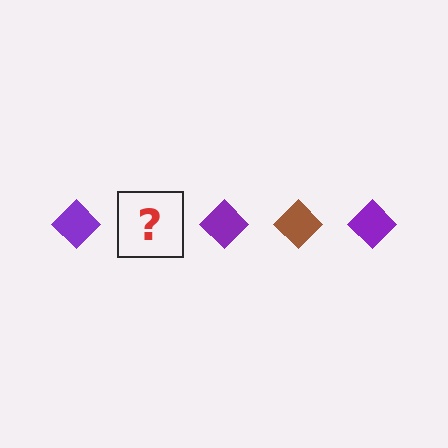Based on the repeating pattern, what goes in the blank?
The blank should be a brown diamond.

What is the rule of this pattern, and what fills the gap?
The rule is that the pattern cycles through purple, brown diamonds. The gap should be filled with a brown diamond.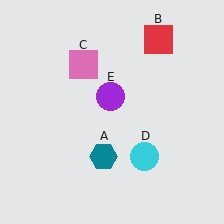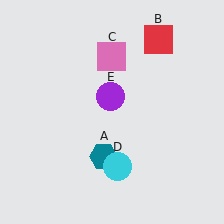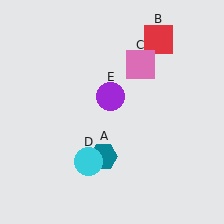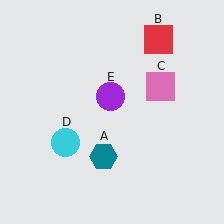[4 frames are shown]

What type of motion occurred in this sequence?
The pink square (object C), cyan circle (object D) rotated clockwise around the center of the scene.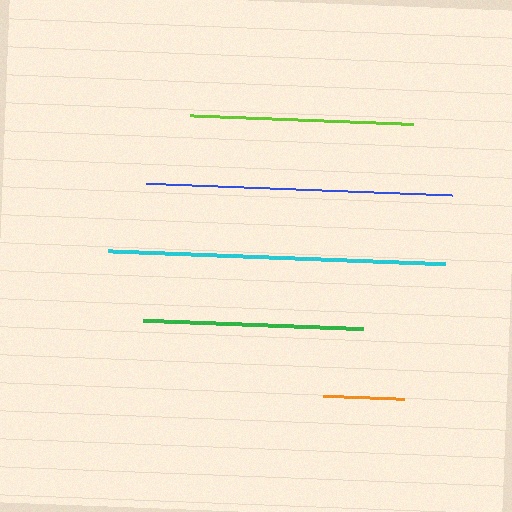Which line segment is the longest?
The cyan line is the longest at approximately 336 pixels.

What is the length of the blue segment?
The blue segment is approximately 307 pixels long.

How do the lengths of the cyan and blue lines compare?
The cyan and blue lines are approximately the same length.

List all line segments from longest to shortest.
From longest to shortest: cyan, blue, lime, green, orange.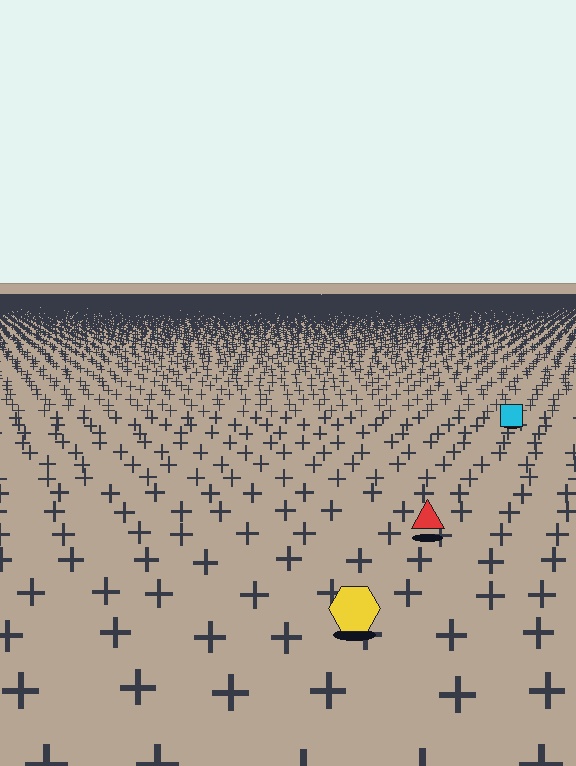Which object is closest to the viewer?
The yellow hexagon is closest. The texture marks near it are larger and more spread out.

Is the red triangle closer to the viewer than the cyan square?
Yes. The red triangle is closer — you can tell from the texture gradient: the ground texture is coarser near it.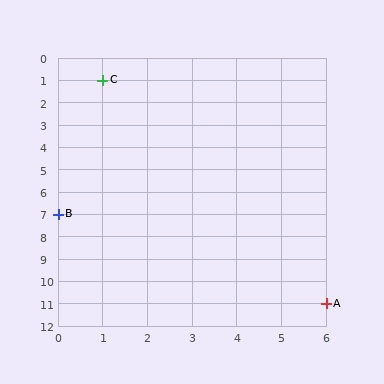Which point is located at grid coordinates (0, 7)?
Point B is at (0, 7).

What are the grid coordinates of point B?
Point B is at grid coordinates (0, 7).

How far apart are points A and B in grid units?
Points A and B are 6 columns and 4 rows apart (about 7.2 grid units diagonally).